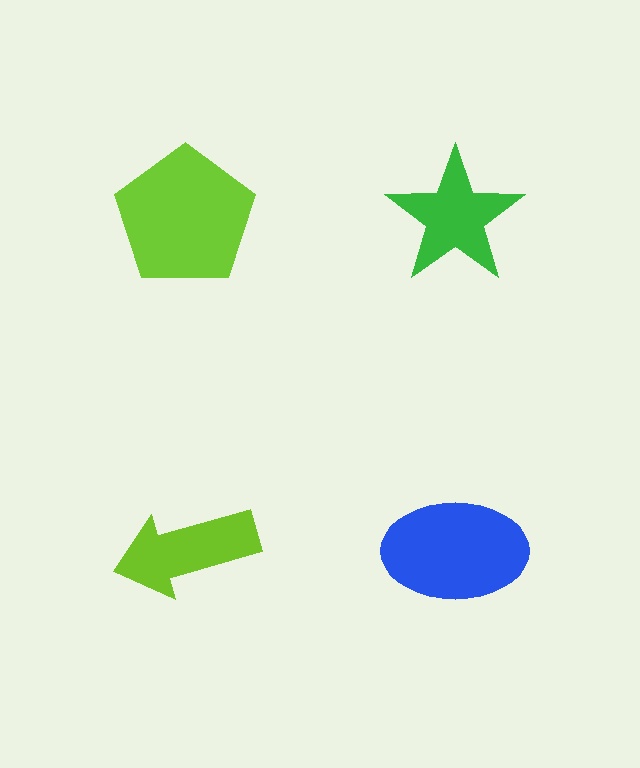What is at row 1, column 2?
A green star.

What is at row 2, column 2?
A blue ellipse.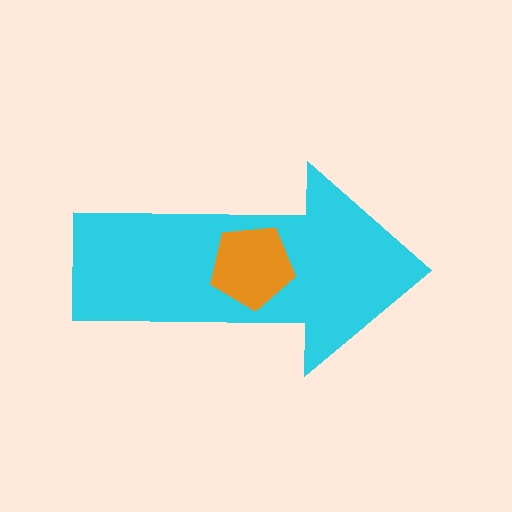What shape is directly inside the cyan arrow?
The orange pentagon.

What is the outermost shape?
The cyan arrow.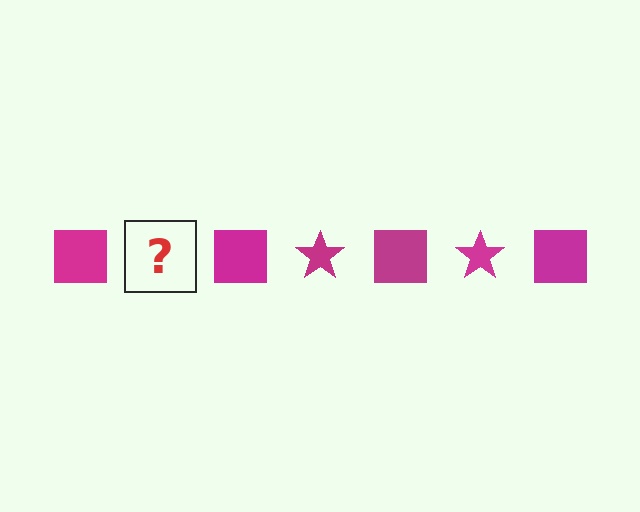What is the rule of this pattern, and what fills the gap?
The rule is that the pattern cycles through square, star shapes in magenta. The gap should be filled with a magenta star.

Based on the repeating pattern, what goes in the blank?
The blank should be a magenta star.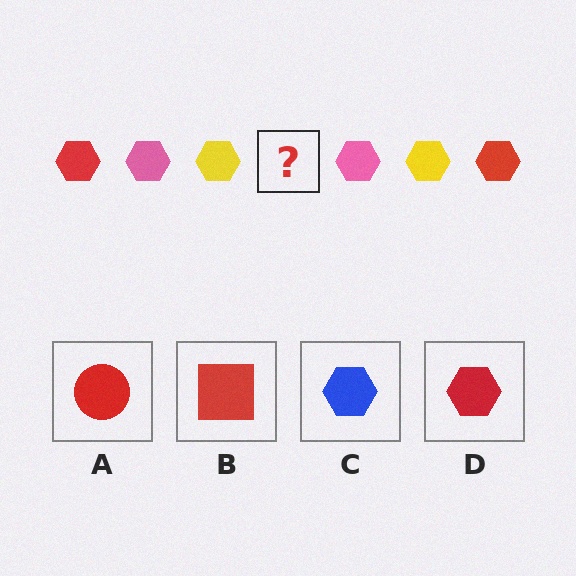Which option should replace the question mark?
Option D.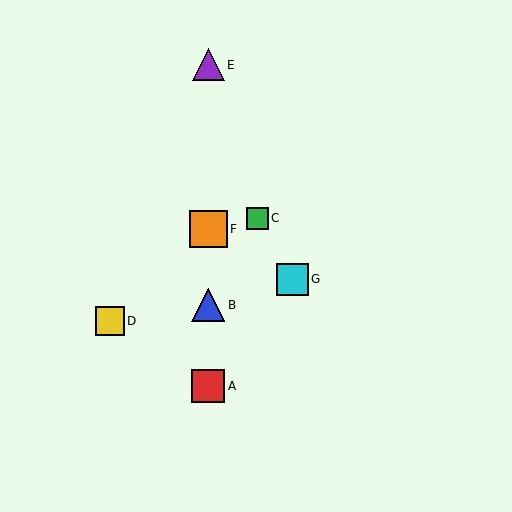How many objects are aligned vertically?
4 objects (A, B, E, F) are aligned vertically.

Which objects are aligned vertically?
Objects A, B, E, F are aligned vertically.